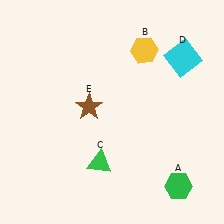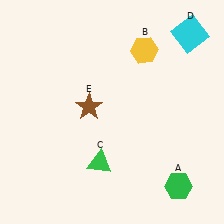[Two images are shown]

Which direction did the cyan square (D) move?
The cyan square (D) moved up.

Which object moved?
The cyan square (D) moved up.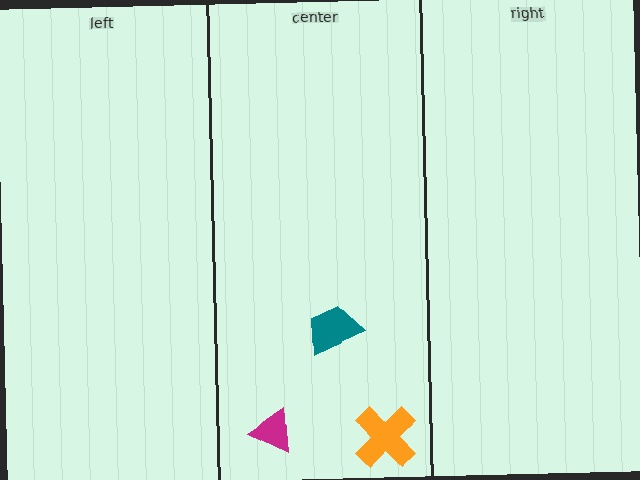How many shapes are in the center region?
3.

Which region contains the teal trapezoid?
The center region.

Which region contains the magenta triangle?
The center region.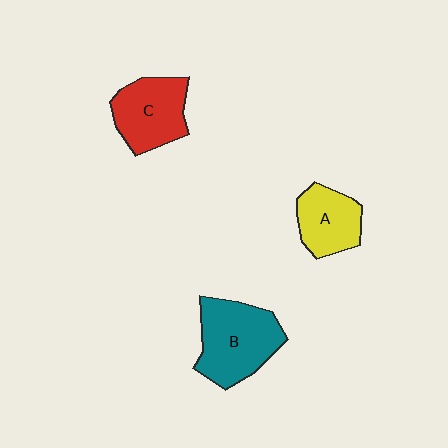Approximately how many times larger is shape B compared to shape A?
Approximately 1.5 times.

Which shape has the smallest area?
Shape A (yellow).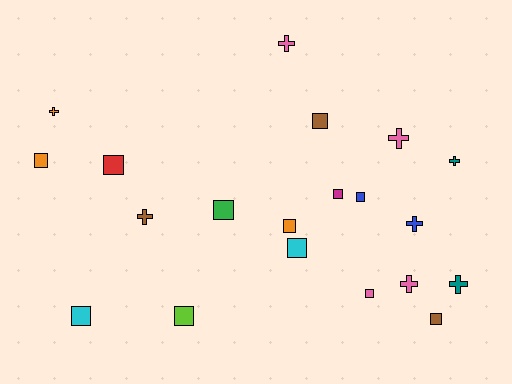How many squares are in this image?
There are 12 squares.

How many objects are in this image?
There are 20 objects.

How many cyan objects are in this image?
There are 2 cyan objects.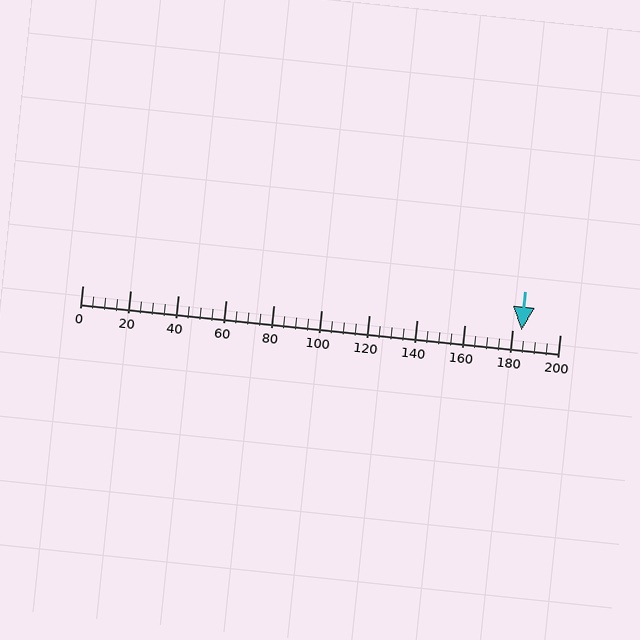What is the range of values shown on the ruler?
The ruler shows values from 0 to 200.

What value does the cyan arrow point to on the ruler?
The cyan arrow points to approximately 184.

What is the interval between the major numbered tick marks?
The major tick marks are spaced 20 units apart.